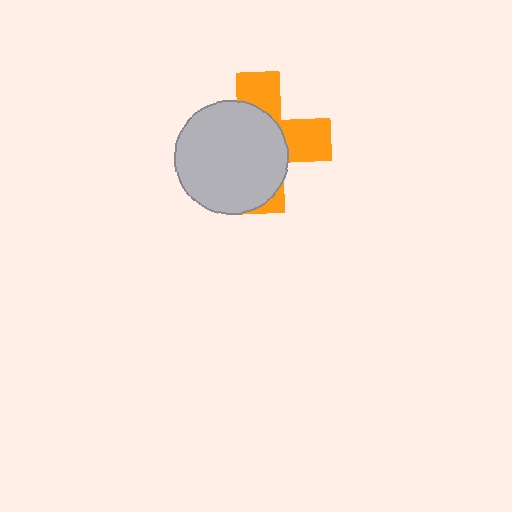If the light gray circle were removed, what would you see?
You would see the complete orange cross.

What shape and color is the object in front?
The object in front is a light gray circle.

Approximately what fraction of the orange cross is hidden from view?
Roughly 61% of the orange cross is hidden behind the light gray circle.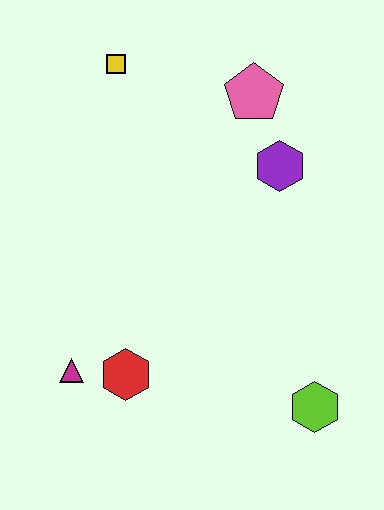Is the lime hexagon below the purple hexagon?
Yes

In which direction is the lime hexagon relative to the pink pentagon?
The lime hexagon is below the pink pentagon.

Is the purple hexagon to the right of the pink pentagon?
Yes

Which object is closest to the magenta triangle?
The red hexagon is closest to the magenta triangle.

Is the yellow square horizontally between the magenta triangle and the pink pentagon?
Yes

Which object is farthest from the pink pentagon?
The magenta triangle is farthest from the pink pentagon.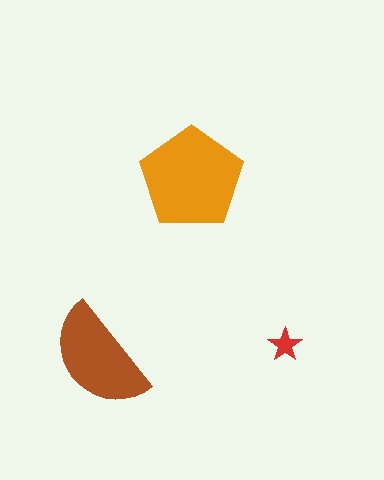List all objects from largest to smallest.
The orange pentagon, the brown semicircle, the red star.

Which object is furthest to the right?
The red star is rightmost.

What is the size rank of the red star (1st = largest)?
3rd.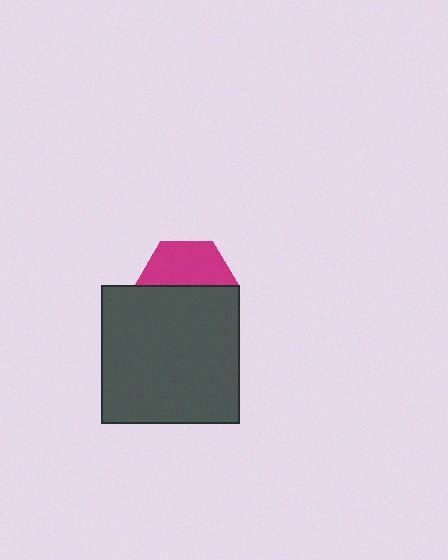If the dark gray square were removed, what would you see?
You would see the complete magenta hexagon.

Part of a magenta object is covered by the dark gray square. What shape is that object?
It is a hexagon.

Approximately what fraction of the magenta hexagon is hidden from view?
Roughly 52% of the magenta hexagon is hidden behind the dark gray square.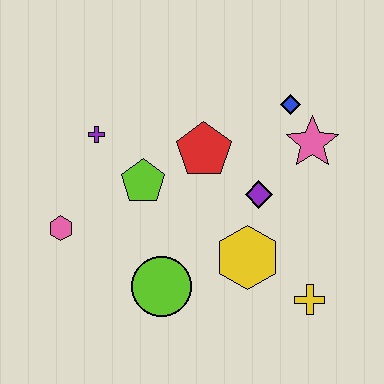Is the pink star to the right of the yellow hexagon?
Yes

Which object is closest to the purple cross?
The lime pentagon is closest to the purple cross.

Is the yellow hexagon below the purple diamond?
Yes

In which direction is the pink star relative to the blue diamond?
The pink star is below the blue diamond.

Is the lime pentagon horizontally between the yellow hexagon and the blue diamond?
No